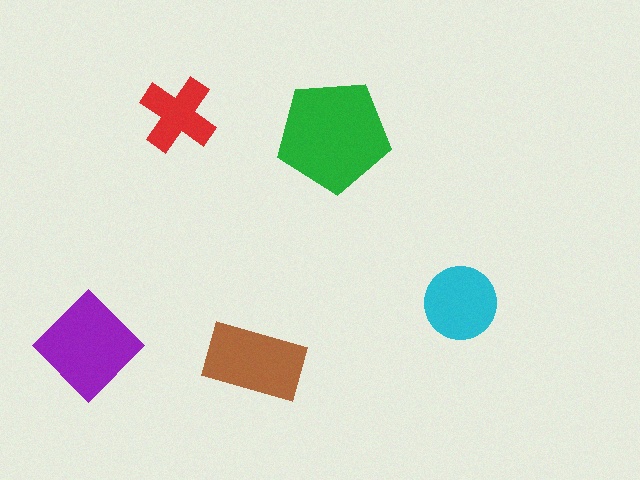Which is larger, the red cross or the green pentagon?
The green pentagon.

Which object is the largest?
The green pentagon.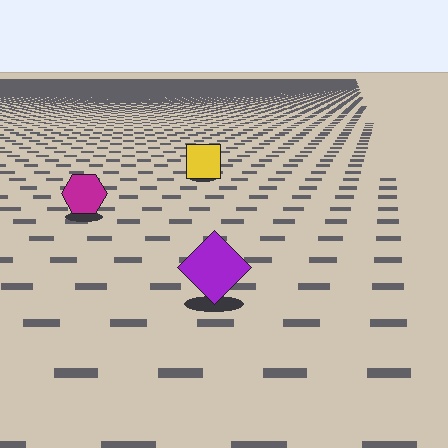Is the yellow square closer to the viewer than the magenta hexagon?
No. The magenta hexagon is closer — you can tell from the texture gradient: the ground texture is coarser near it.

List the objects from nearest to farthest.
From nearest to farthest: the purple diamond, the magenta hexagon, the yellow square.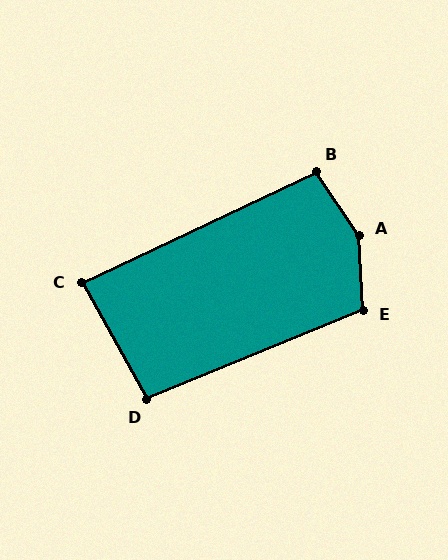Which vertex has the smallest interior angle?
C, at approximately 86 degrees.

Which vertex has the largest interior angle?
A, at approximately 149 degrees.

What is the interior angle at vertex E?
Approximately 110 degrees (obtuse).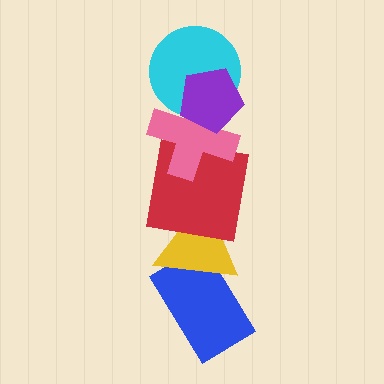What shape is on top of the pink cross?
The cyan circle is on top of the pink cross.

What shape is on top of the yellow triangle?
The red square is on top of the yellow triangle.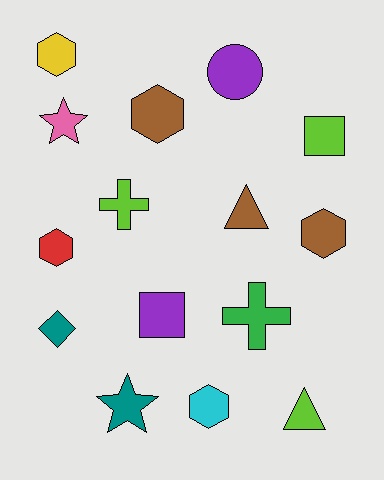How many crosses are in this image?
There are 2 crosses.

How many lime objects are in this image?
There are 3 lime objects.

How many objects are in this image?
There are 15 objects.